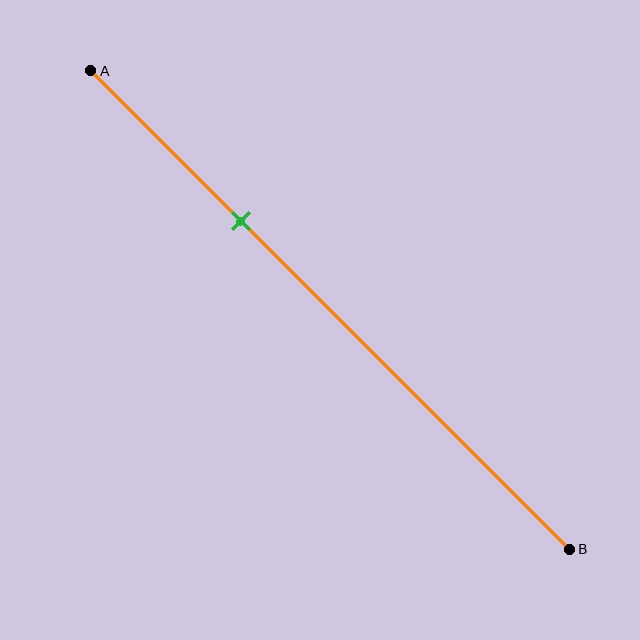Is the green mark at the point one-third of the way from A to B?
Yes, the mark is approximately at the one-third point.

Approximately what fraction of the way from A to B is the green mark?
The green mark is approximately 30% of the way from A to B.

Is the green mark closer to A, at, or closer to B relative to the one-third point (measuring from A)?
The green mark is approximately at the one-third point of segment AB.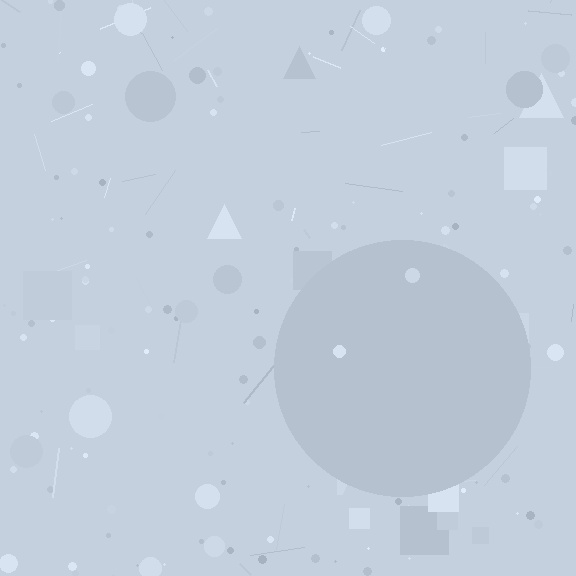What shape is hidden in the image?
A circle is hidden in the image.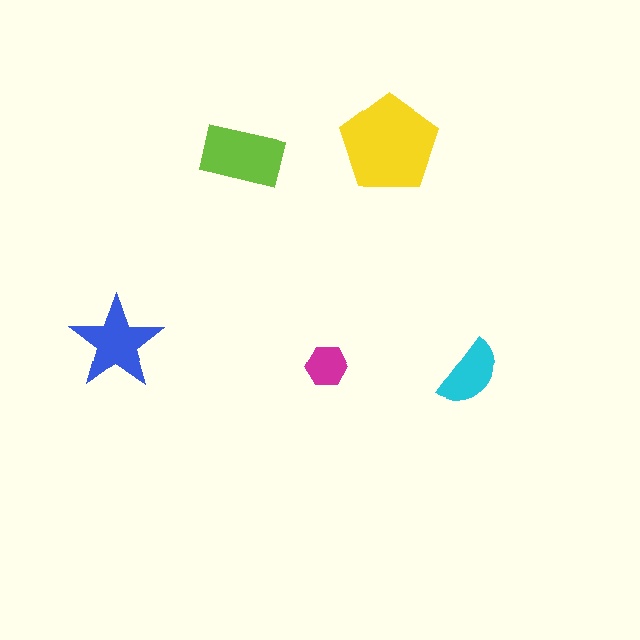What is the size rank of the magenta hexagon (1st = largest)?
5th.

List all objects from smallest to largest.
The magenta hexagon, the cyan semicircle, the blue star, the lime rectangle, the yellow pentagon.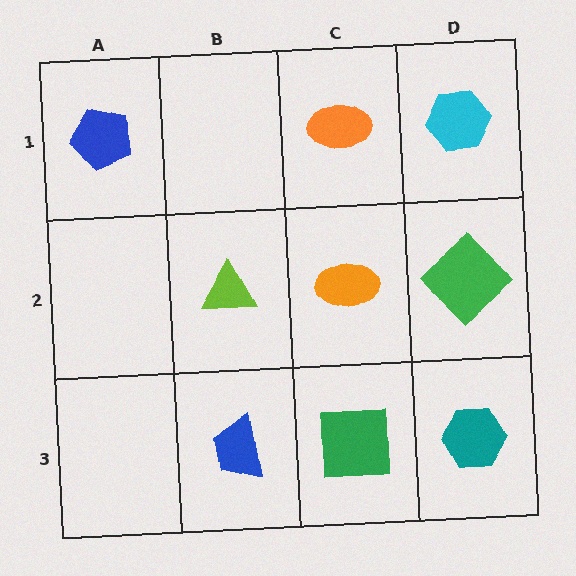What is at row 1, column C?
An orange ellipse.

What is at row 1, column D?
A cyan hexagon.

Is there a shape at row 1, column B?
No, that cell is empty.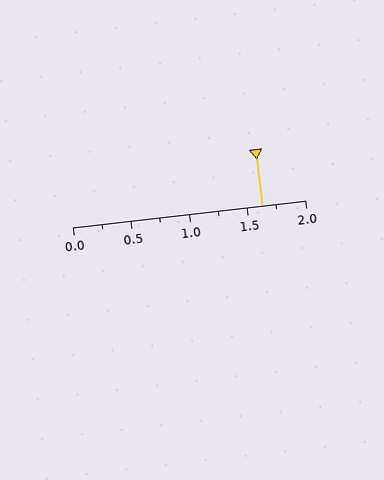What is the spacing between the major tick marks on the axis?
The major ticks are spaced 0.5 apart.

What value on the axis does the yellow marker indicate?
The marker indicates approximately 1.62.